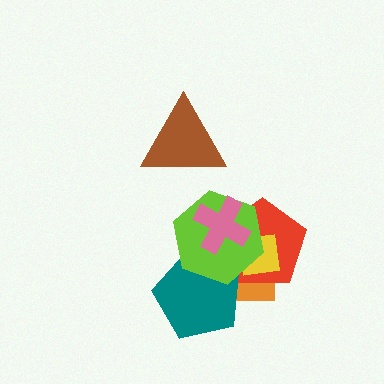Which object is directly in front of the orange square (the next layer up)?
The red pentagon is directly in front of the orange square.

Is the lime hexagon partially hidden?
Yes, it is partially covered by another shape.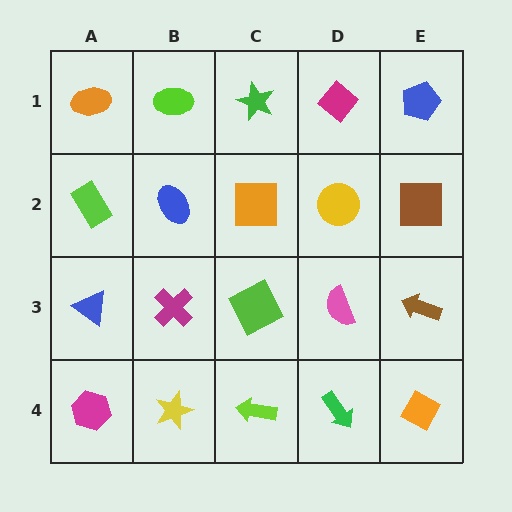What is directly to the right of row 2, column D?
A brown square.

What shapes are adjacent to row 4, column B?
A magenta cross (row 3, column B), a magenta hexagon (row 4, column A), a lime arrow (row 4, column C).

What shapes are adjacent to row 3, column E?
A brown square (row 2, column E), an orange diamond (row 4, column E), a pink semicircle (row 3, column D).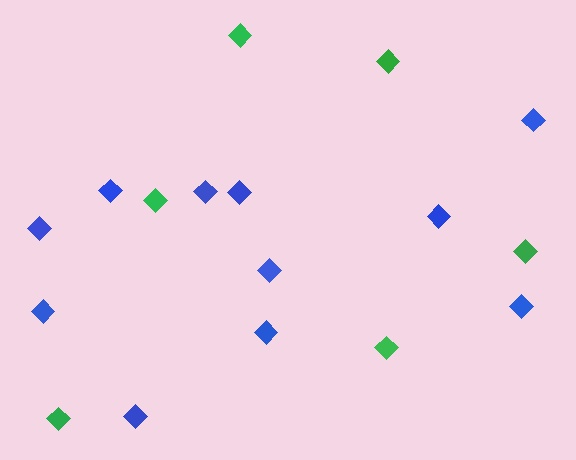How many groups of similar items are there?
There are 2 groups: one group of blue diamonds (11) and one group of green diamonds (6).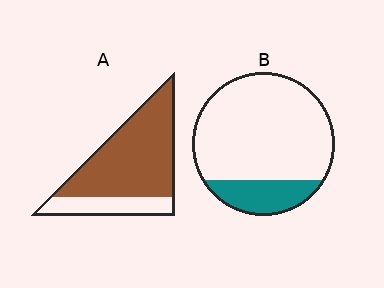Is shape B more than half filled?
No.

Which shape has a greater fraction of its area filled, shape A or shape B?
Shape A.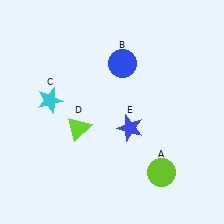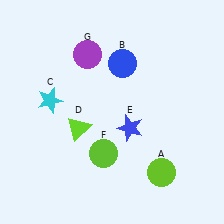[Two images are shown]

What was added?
A lime circle (F), a purple circle (G) were added in Image 2.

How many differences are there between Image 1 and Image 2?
There are 2 differences between the two images.